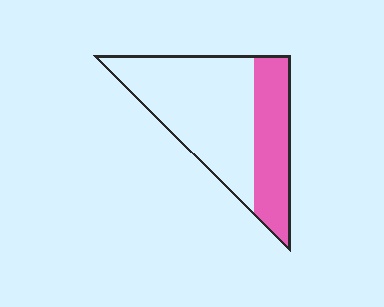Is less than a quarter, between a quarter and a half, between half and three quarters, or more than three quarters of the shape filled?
Between a quarter and a half.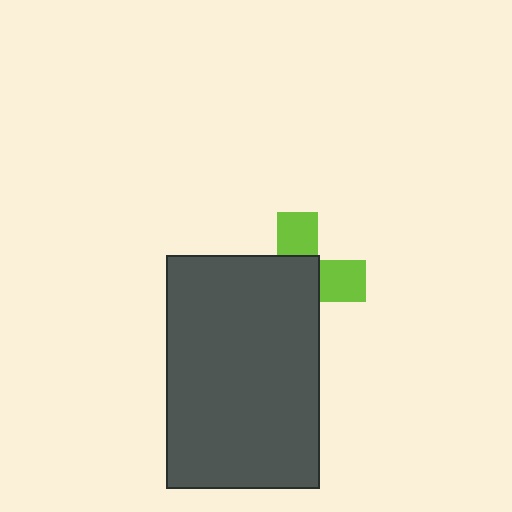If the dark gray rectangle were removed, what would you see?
You would see the complete lime cross.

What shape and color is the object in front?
The object in front is a dark gray rectangle.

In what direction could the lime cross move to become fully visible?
The lime cross could move toward the upper-right. That would shift it out from behind the dark gray rectangle entirely.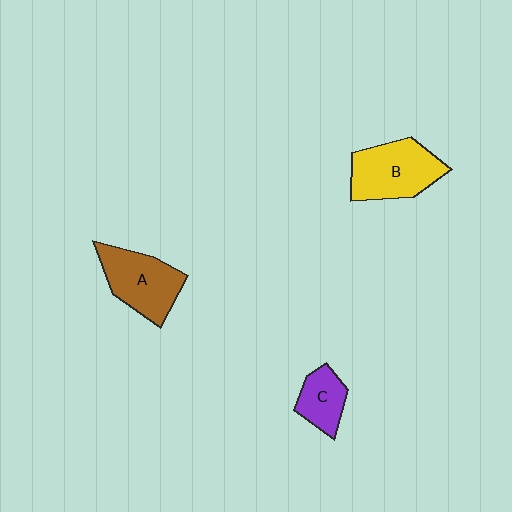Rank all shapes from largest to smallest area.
From largest to smallest: B (yellow), A (brown), C (purple).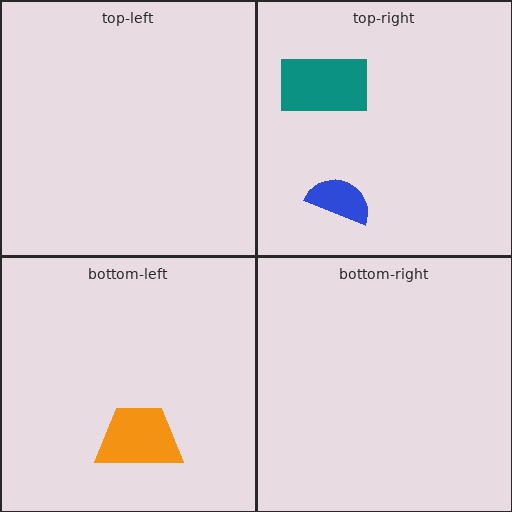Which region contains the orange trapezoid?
The bottom-left region.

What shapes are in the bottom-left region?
The orange trapezoid.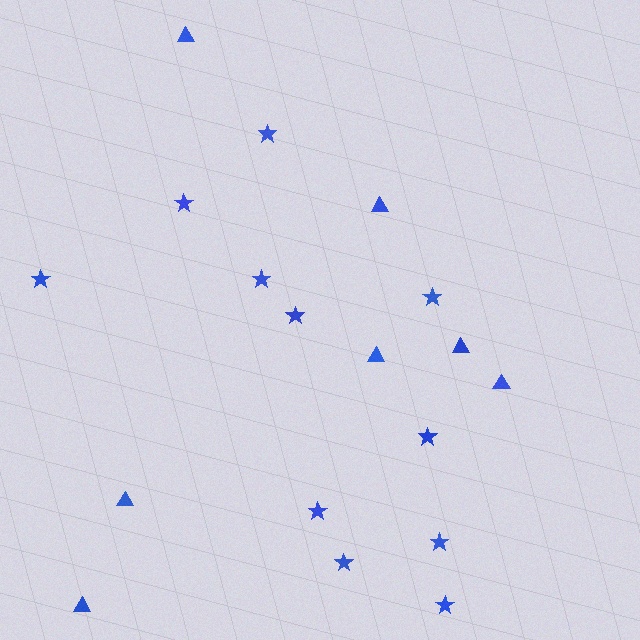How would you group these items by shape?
There are 2 groups: one group of stars (11) and one group of triangles (7).